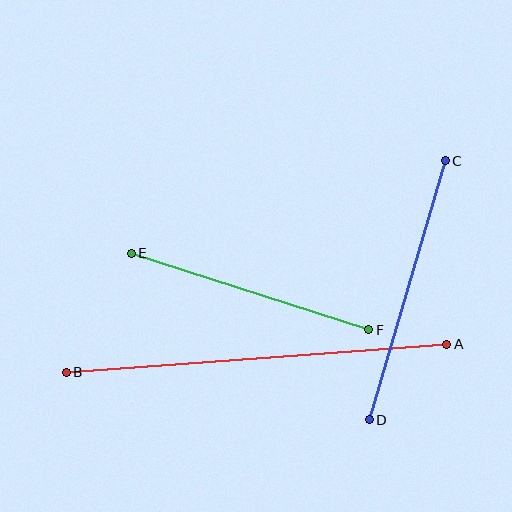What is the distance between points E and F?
The distance is approximately 249 pixels.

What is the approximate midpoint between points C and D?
The midpoint is at approximately (407, 290) pixels.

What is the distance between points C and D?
The distance is approximately 270 pixels.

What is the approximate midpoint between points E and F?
The midpoint is at approximately (250, 292) pixels.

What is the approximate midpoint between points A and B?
The midpoint is at approximately (256, 358) pixels.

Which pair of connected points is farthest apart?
Points A and B are farthest apart.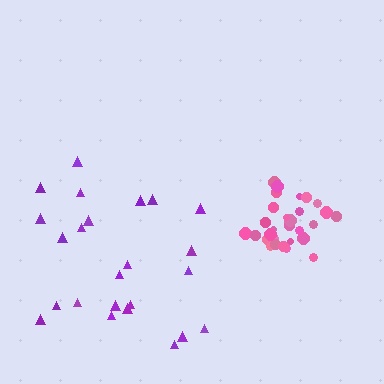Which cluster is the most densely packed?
Pink.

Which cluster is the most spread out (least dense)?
Purple.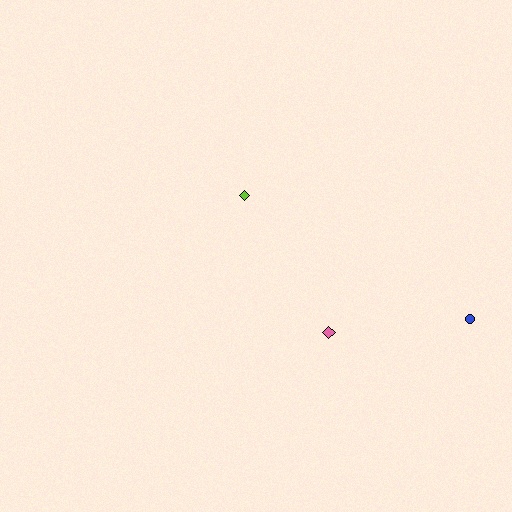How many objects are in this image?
There are 3 objects.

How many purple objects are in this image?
There are no purple objects.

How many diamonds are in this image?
There are 2 diamonds.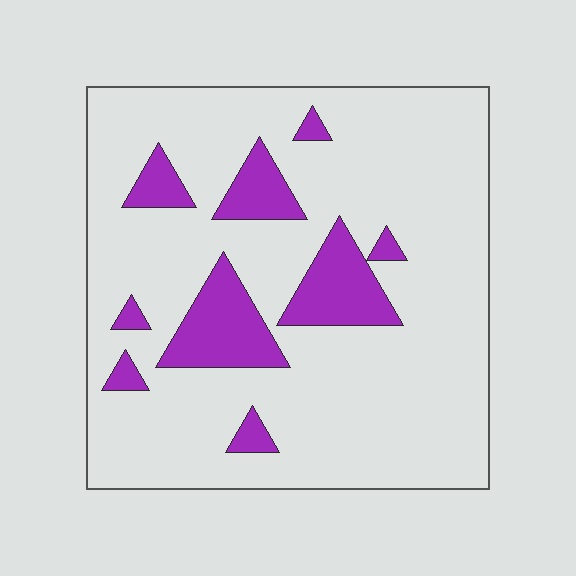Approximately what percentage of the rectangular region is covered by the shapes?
Approximately 15%.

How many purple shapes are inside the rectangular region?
9.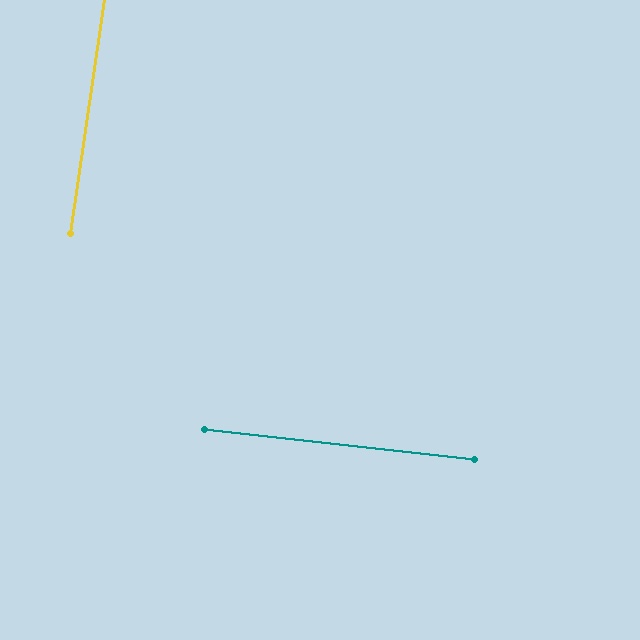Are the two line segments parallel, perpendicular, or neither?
Perpendicular — they meet at approximately 88°.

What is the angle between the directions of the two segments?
Approximately 88 degrees.